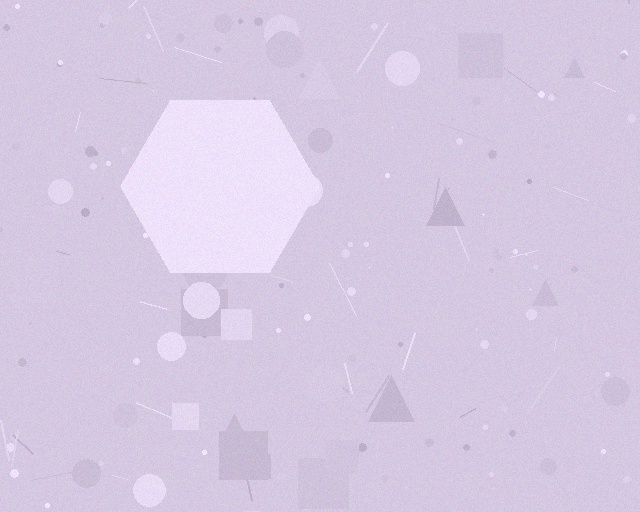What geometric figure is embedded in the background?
A hexagon is embedded in the background.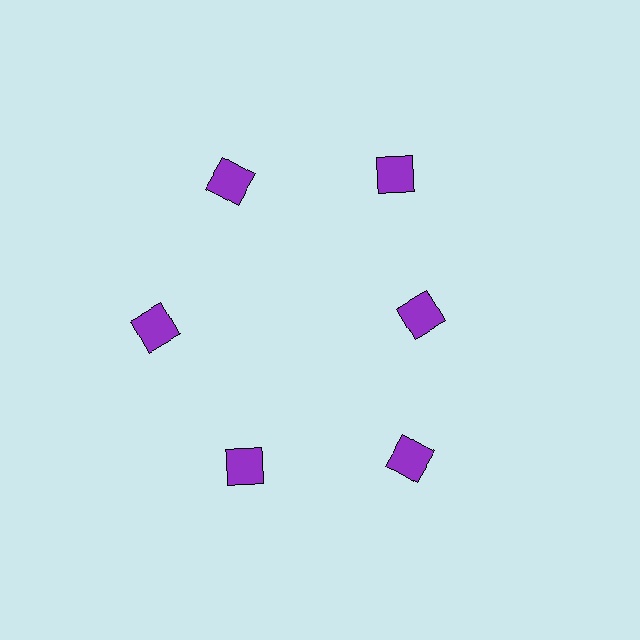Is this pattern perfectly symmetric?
No. The 6 purple squares are arranged in a ring, but one element near the 3 o'clock position is pulled inward toward the center, breaking the 6-fold rotational symmetry.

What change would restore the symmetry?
The symmetry would be restored by moving it outward, back onto the ring so that all 6 squares sit at equal angles and equal distance from the center.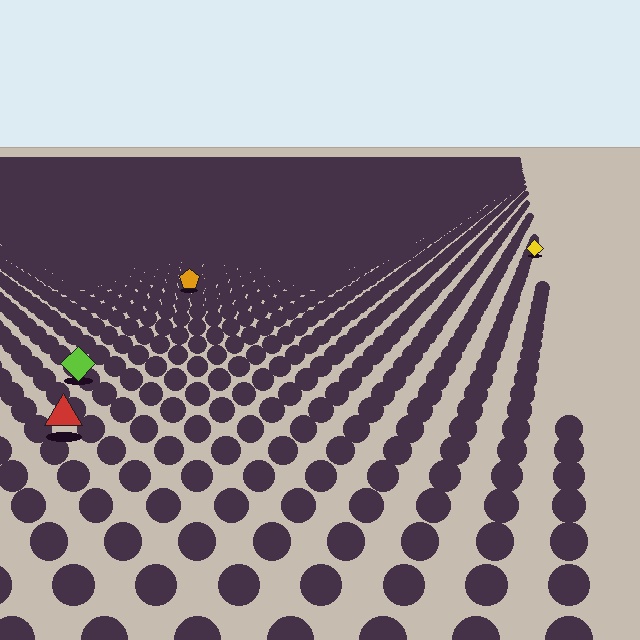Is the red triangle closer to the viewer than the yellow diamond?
Yes. The red triangle is closer — you can tell from the texture gradient: the ground texture is coarser near it.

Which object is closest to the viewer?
The red triangle is closest. The texture marks near it are larger and more spread out.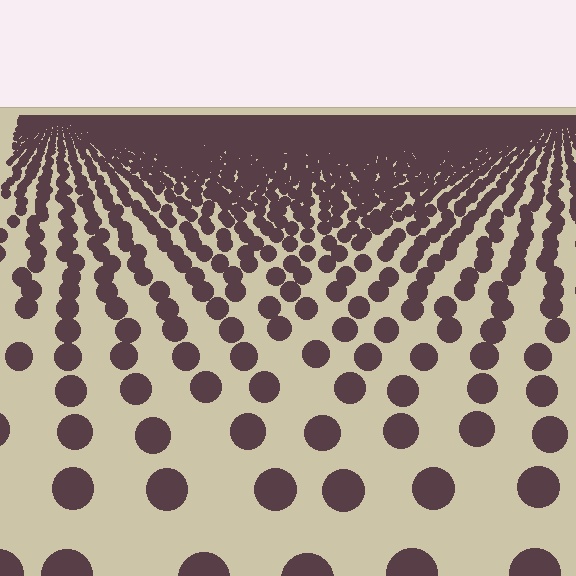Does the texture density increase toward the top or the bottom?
Density increases toward the top.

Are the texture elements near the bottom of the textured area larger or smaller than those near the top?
Larger. Near the bottom, elements are closer to the viewer and appear at a bigger on-screen size.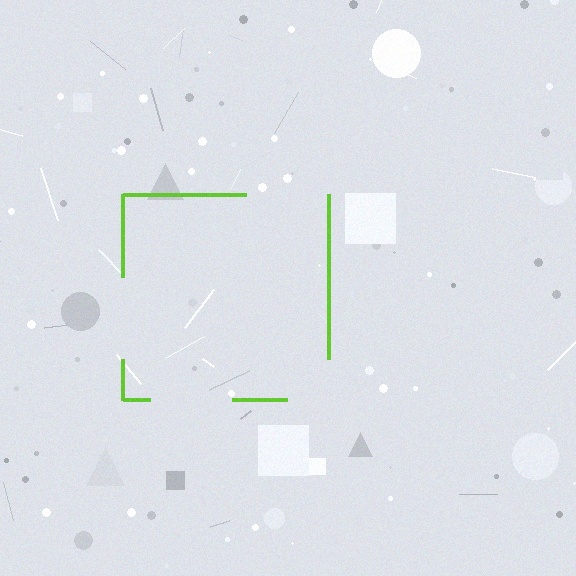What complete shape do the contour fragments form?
The contour fragments form a square.